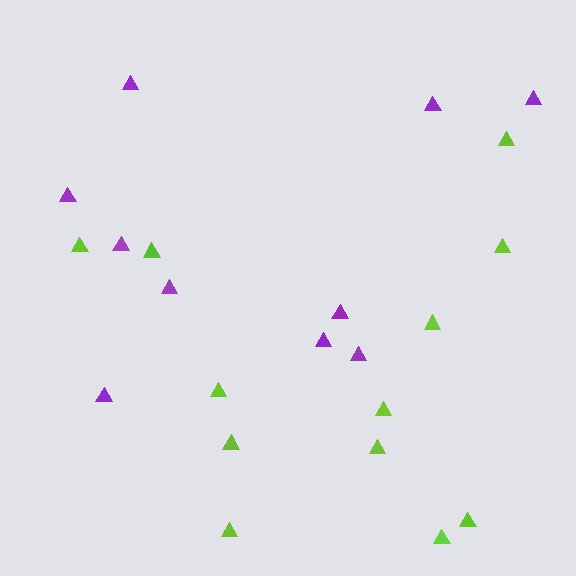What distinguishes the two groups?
There are 2 groups: one group of purple triangles (10) and one group of lime triangles (12).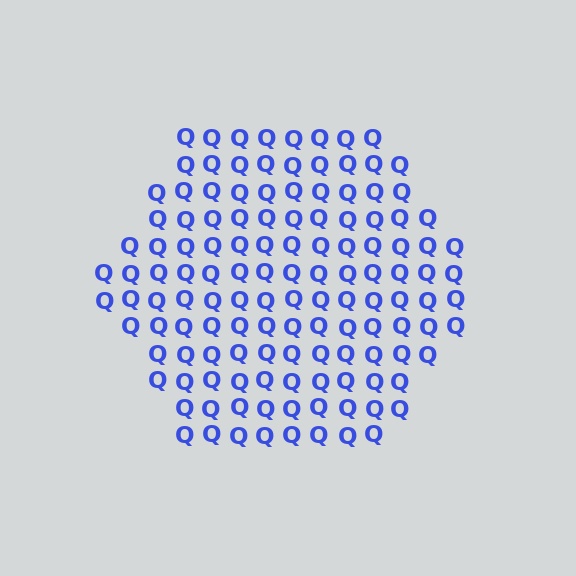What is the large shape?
The large shape is a hexagon.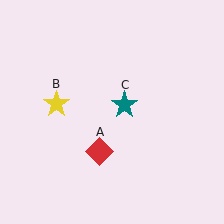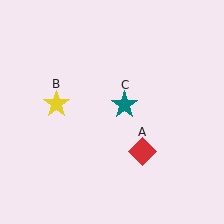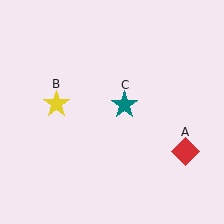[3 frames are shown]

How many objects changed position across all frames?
1 object changed position: red diamond (object A).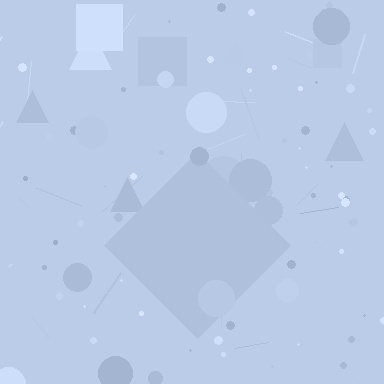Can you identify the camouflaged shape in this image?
The camouflaged shape is a diamond.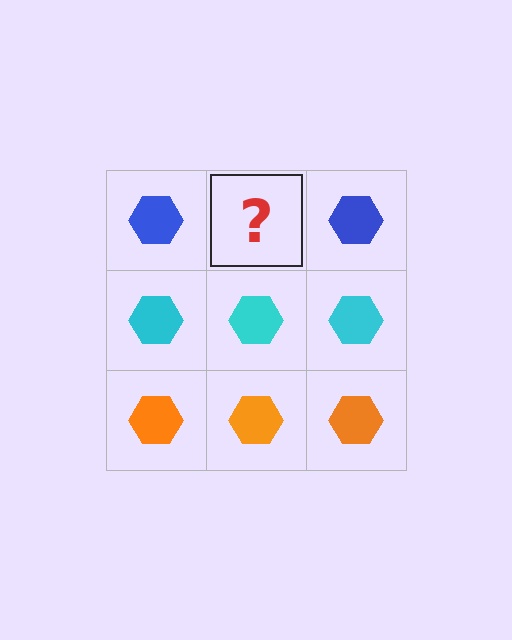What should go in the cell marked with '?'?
The missing cell should contain a blue hexagon.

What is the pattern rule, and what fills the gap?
The rule is that each row has a consistent color. The gap should be filled with a blue hexagon.